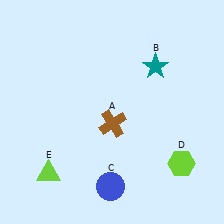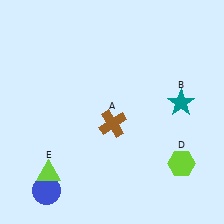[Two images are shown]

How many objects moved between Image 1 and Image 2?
2 objects moved between the two images.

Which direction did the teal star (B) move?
The teal star (B) moved down.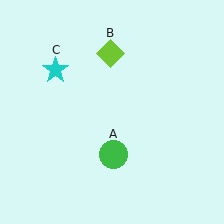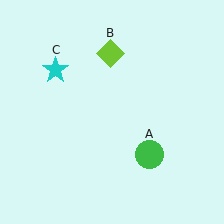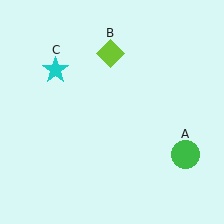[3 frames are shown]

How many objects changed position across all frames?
1 object changed position: green circle (object A).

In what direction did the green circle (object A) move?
The green circle (object A) moved right.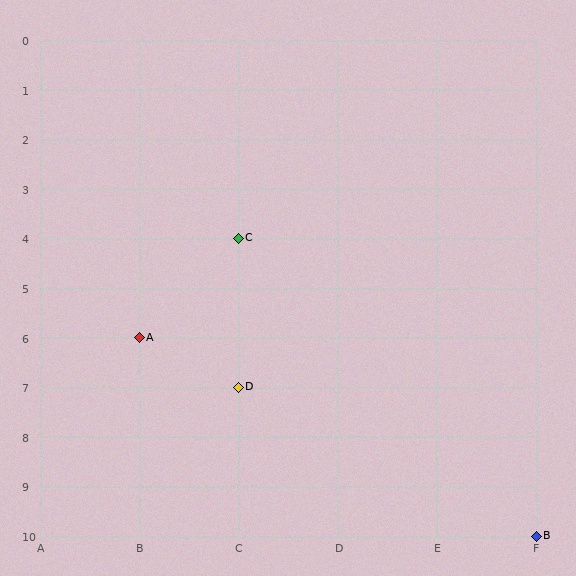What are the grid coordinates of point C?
Point C is at grid coordinates (C, 4).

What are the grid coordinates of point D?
Point D is at grid coordinates (C, 7).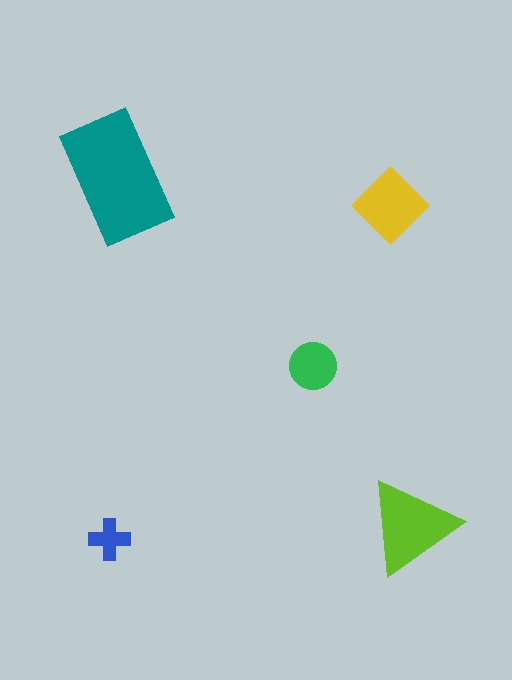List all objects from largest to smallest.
The teal rectangle, the lime triangle, the yellow diamond, the green circle, the blue cross.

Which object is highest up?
The teal rectangle is topmost.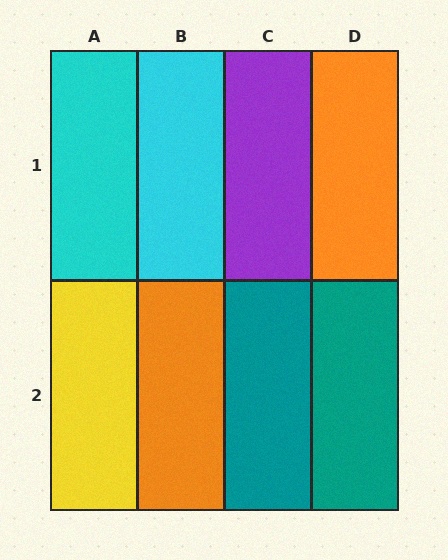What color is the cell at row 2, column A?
Yellow.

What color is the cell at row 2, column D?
Teal.